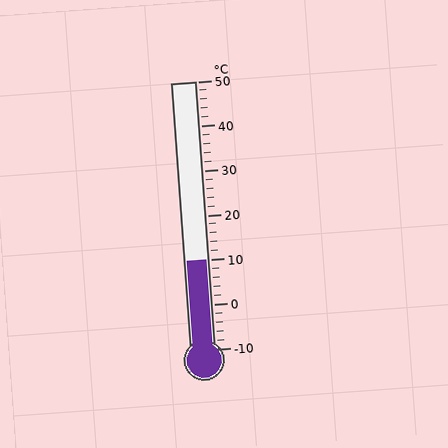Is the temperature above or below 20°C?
The temperature is below 20°C.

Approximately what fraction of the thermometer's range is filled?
The thermometer is filled to approximately 35% of its range.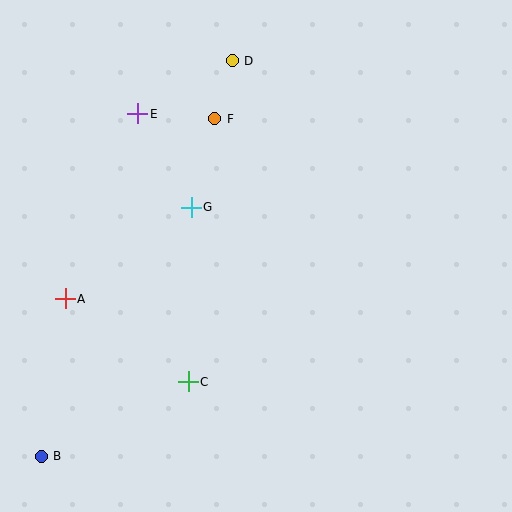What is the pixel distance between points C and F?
The distance between C and F is 264 pixels.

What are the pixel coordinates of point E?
Point E is at (138, 114).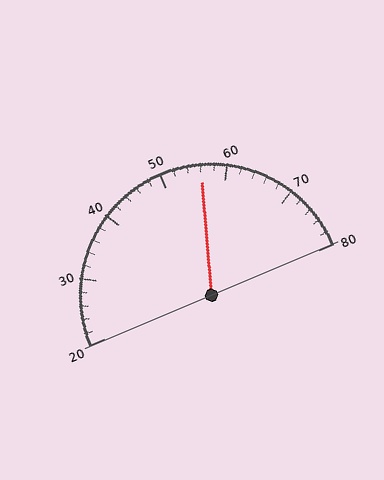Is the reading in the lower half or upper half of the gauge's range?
The reading is in the upper half of the range (20 to 80).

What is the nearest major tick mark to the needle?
The nearest major tick mark is 60.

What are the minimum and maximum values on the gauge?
The gauge ranges from 20 to 80.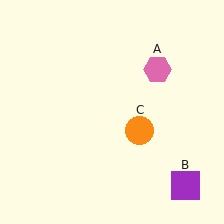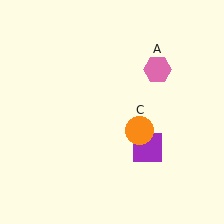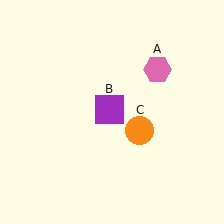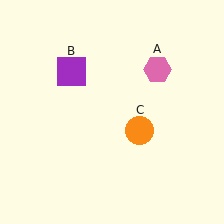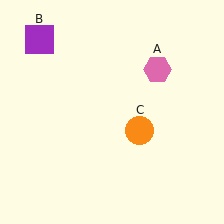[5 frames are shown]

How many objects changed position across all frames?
1 object changed position: purple square (object B).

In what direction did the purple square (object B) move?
The purple square (object B) moved up and to the left.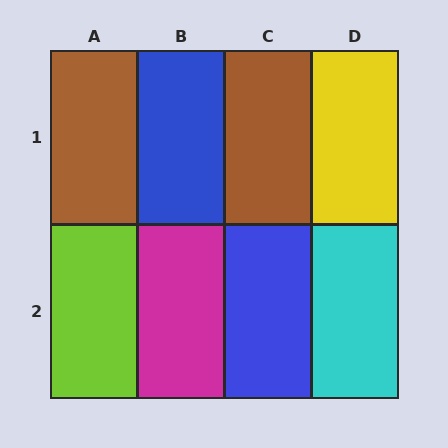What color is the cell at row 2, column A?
Lime.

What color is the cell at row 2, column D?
Cyan.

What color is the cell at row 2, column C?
Blue.